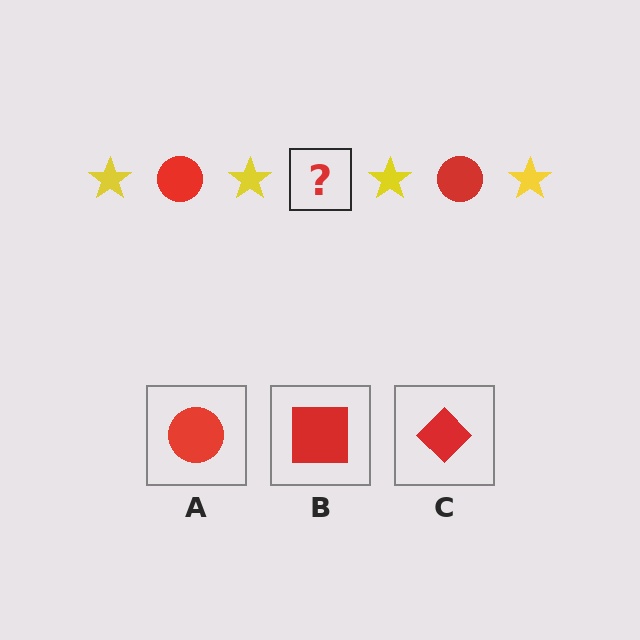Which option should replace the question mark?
Option A.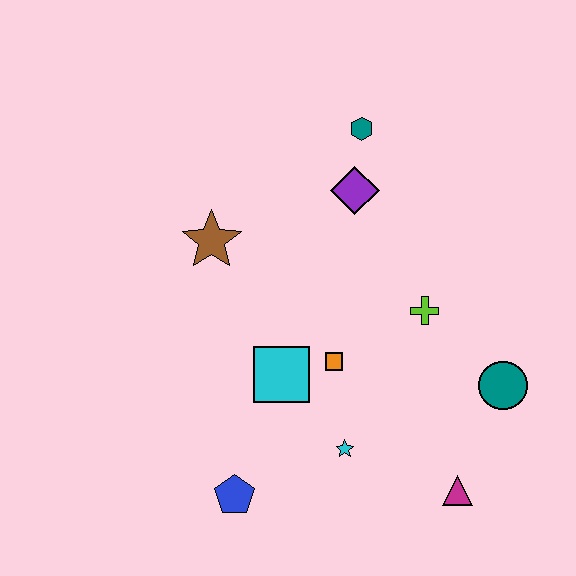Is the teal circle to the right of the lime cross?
Yes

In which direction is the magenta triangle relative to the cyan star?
The magenta triangle is to the right of the cyan star.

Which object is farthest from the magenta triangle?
The teal hexagon is farthest from the magenta triangle.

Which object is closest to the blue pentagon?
The cyan star is closest to the blue pentagon.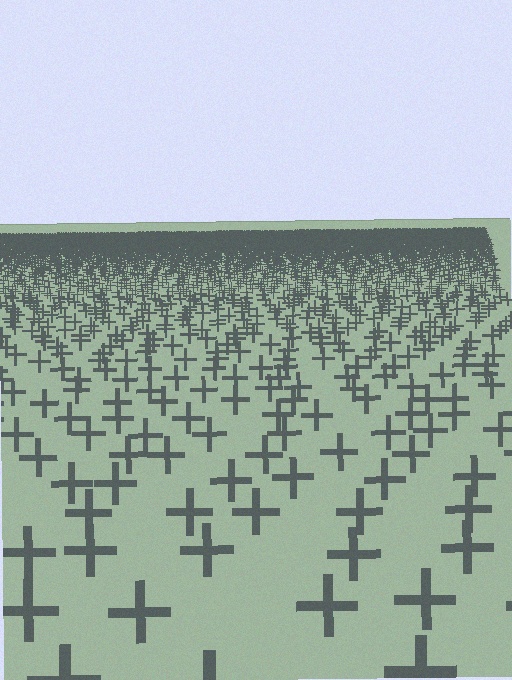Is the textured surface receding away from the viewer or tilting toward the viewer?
The surface is receding away from the viewer. Texture elements get smaller and denser toward the top.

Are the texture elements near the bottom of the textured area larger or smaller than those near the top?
Larger. Near the bottom, elements are closer to the viewer and appear at a bigger on-screen size.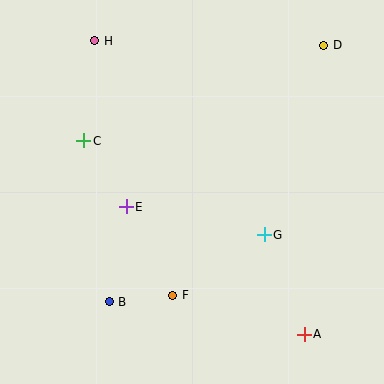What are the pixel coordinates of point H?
Point H is at (95, 41).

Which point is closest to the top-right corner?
Point D is closest to the top-right corner.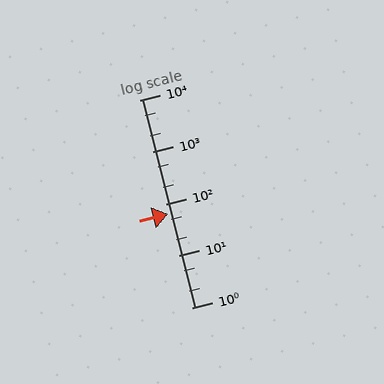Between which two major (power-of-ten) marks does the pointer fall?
The pointer is between 10 and 100.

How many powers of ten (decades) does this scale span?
The scale spans 4 decades, from 1 to 10000.